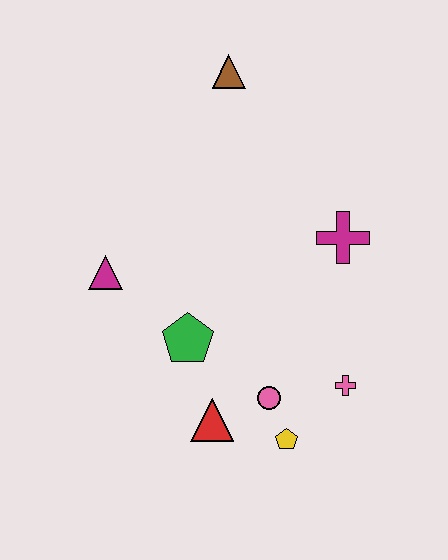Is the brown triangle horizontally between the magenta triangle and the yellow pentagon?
Yes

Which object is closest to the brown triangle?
The magenta cross is closest to the brown triangle.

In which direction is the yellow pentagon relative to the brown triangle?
The yellow pentagon is below the brown triangle.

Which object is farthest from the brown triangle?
The yellow pentagon is farthest from the brown triangle.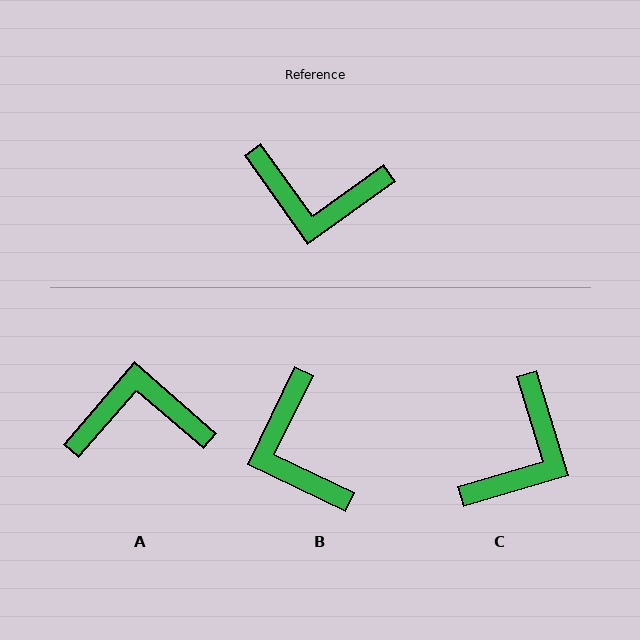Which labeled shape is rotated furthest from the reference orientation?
A, about 166 degrees away.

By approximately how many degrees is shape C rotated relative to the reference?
Approximately 72 degrees counter-clockwise.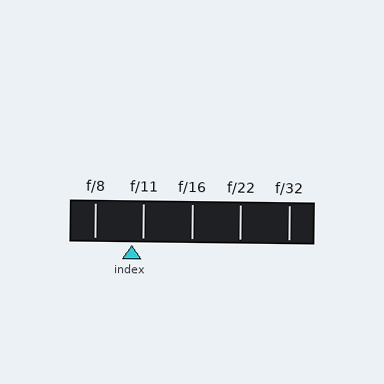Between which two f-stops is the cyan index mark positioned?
The index mark is between f/8 and f/11.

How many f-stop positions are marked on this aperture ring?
There are 5 f-stop positions marked.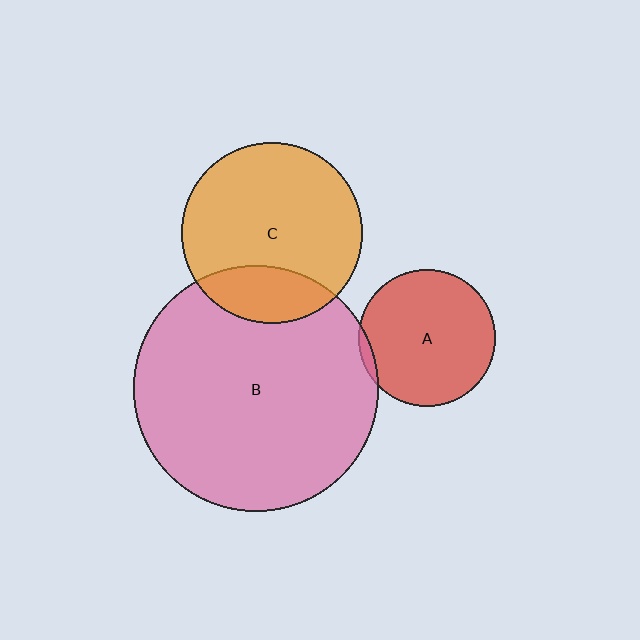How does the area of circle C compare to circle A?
Approximately 1.7 times.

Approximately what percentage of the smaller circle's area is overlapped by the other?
Approximately 5%.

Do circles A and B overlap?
Yes.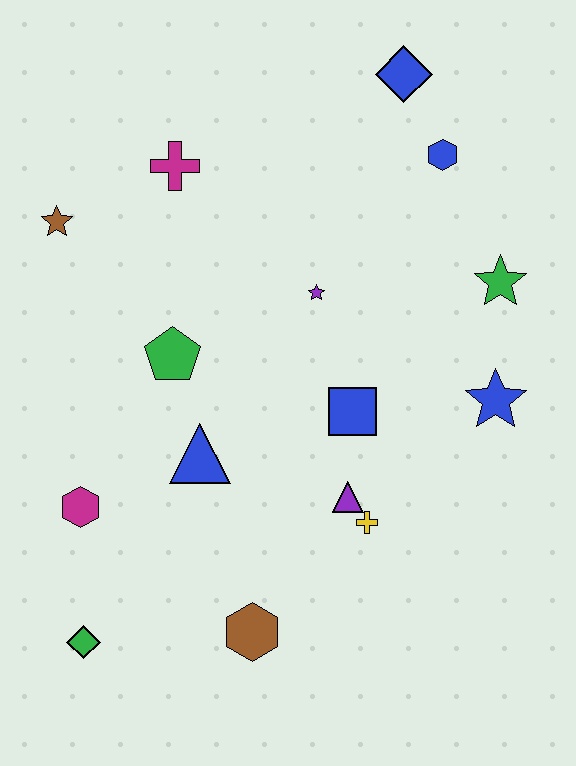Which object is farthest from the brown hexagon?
The blue diamond is farthest from the brown hexagon.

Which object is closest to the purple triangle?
The yellow cross is closest to the purple triangle.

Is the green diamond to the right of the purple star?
No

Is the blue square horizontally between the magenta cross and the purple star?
No